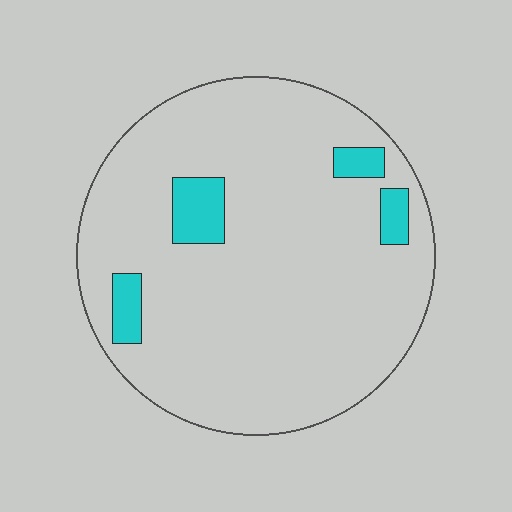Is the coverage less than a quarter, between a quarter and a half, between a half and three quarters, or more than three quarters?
Less than a quarter.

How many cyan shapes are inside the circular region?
4.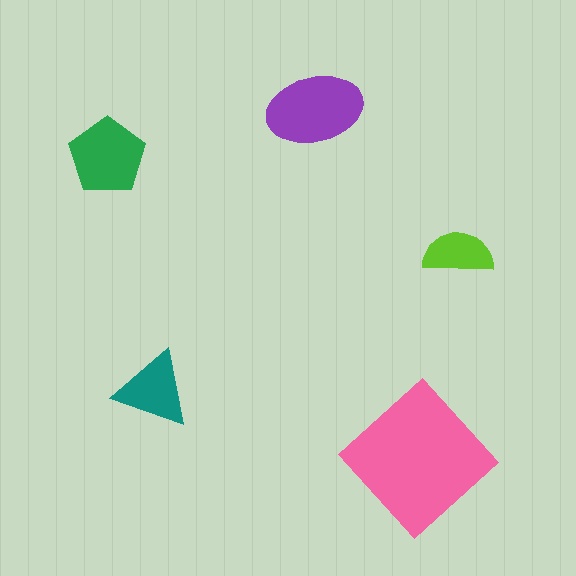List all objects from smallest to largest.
The lime semicircle, the teal triangle, the green pentagon, the purple ellipse, the pink diamond.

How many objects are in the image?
There are 5 objects in the image.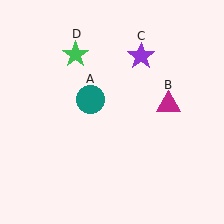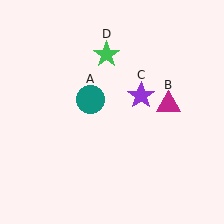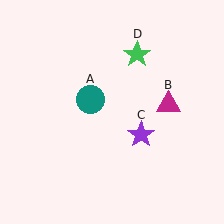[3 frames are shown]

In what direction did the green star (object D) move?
The green star (object D) moved right.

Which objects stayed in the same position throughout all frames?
Teal circle (object A) and magenta triangle (object B) remained stationary.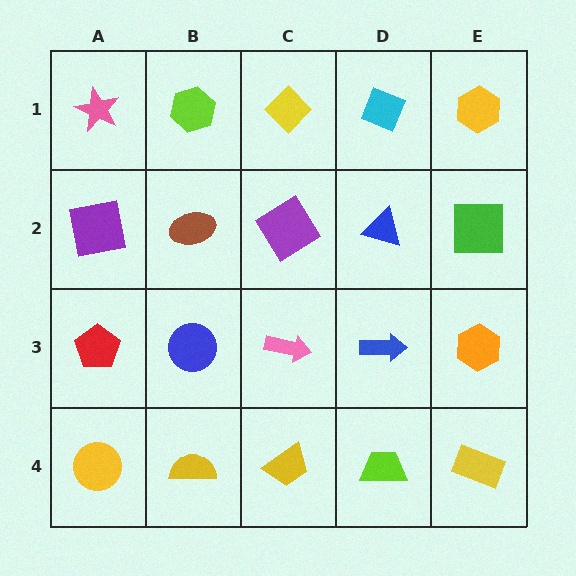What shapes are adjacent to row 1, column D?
A blue triangle (row 2, column D), a yellow diamond (row 1, column C), a yellow hexagon (row 1, column E).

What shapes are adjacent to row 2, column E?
A yellow hexagon (row 1, column E), an orange hexagon (row 3, column E), a blue triangle (row 2, column D).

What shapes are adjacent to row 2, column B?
A lime hexagon (row 1, column B), a blue circle (row 3, column B), a purple square (row 2, column A), a purple diamond (row 2, column C).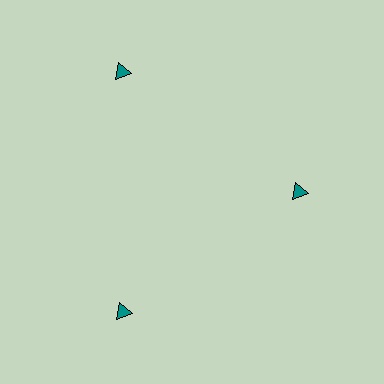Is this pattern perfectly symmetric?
No. The 3 teal triangles are arranged in a ring, but one element near the 3 o'clock position is pulled inward toward the center, breaking the 3-fold rotational symmetry.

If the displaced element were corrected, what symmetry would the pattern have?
It would have 3-fold rotational symmetry — the pattern would map onto itself every 120 degrees.